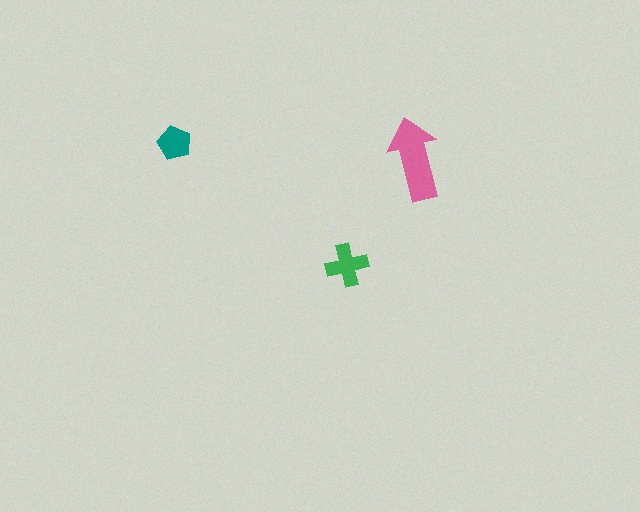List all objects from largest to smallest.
The pink arrow, the green cross, the teal pentagon.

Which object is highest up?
The teal pentagon is topmost.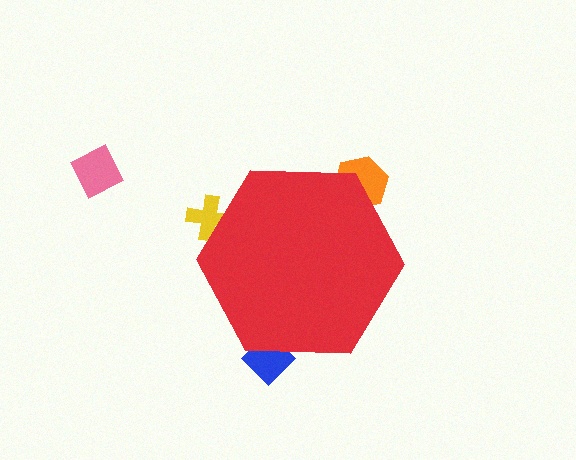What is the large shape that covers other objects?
A red hexagon.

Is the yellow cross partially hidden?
Yes, the yellow cross is partially hidden behind the red hexagon.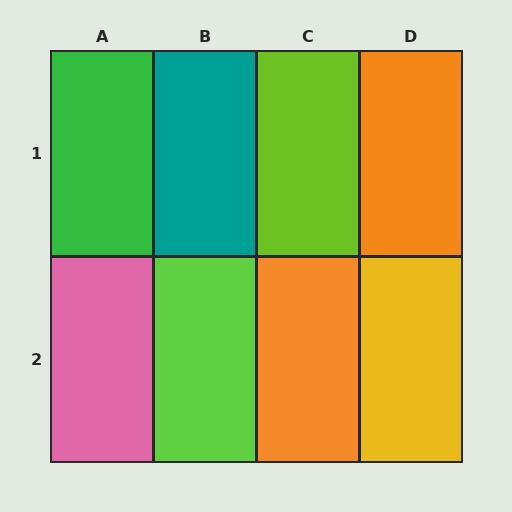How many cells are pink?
1 cell is pink.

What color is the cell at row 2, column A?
Pink.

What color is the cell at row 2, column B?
Lime.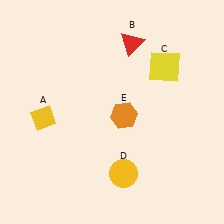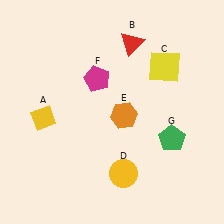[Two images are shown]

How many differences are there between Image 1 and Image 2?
There are 2 differences between the two images.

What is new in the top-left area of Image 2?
A magenta pentagon (F) was added in the top-left area of Image 2.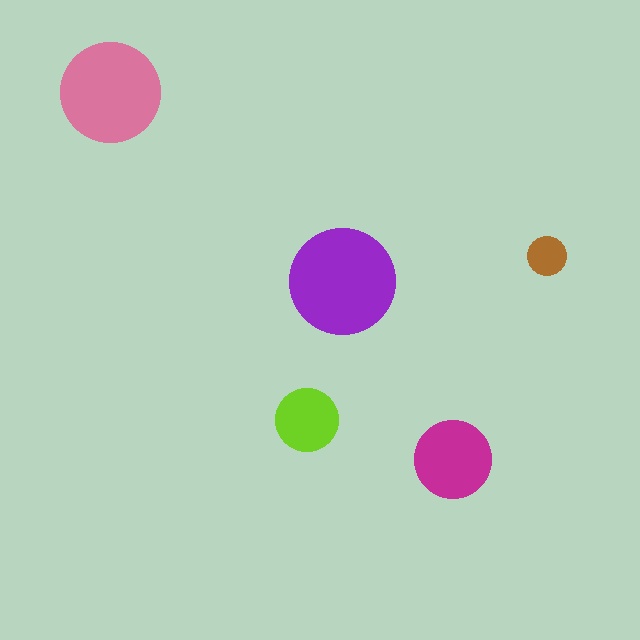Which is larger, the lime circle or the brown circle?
The lime one.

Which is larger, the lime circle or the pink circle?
The pink one.